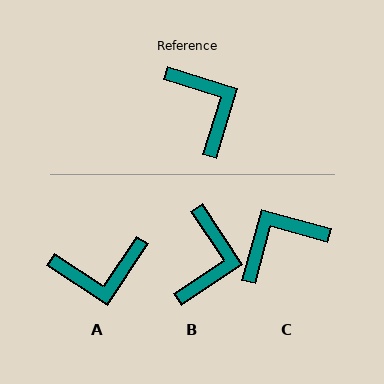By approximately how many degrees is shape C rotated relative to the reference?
Approximately 92 degrees counter-clockwise.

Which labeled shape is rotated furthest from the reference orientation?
A, about 106 degrees away.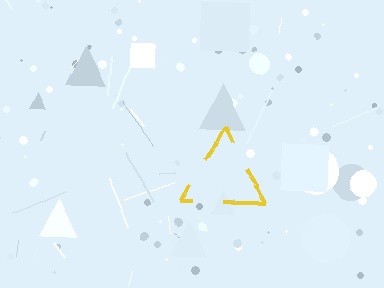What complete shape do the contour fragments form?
The contour fragments form a triangle.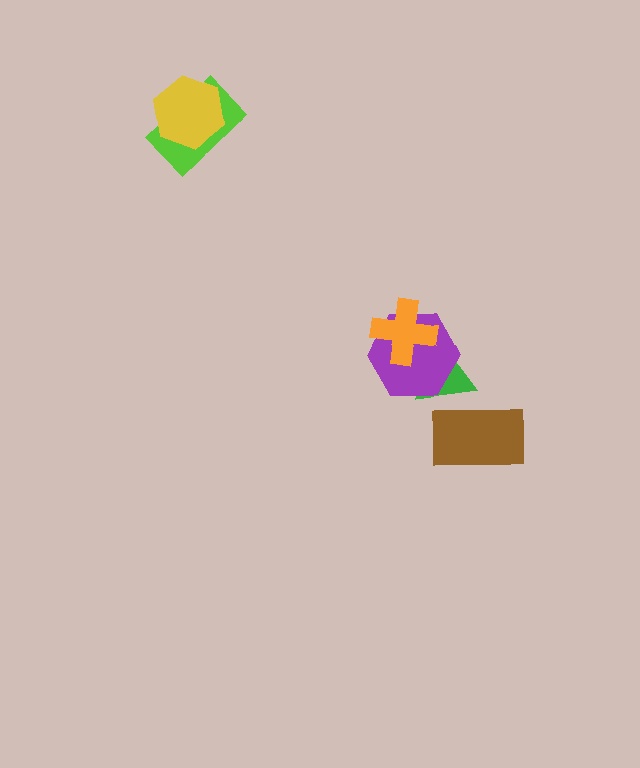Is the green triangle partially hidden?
Yes, it is partially covered by another shape.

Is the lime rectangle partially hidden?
Yes, it is partially covered by another shape.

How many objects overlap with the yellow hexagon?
1 object overlaps with the yellow hexagon.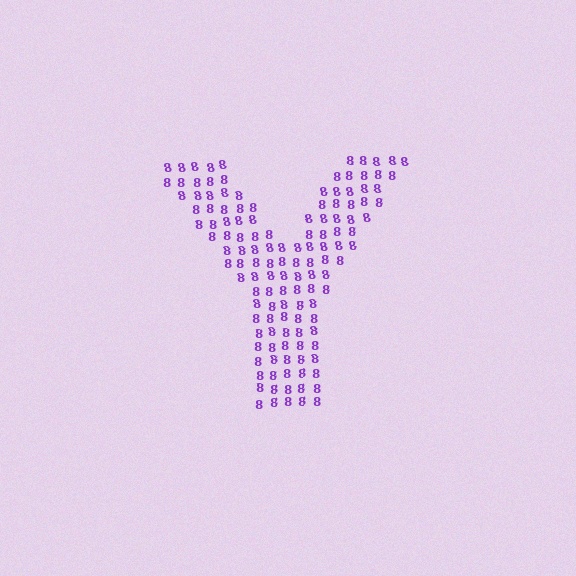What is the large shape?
The large shape is the letter Y.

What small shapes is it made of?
It is made of small digit 8's.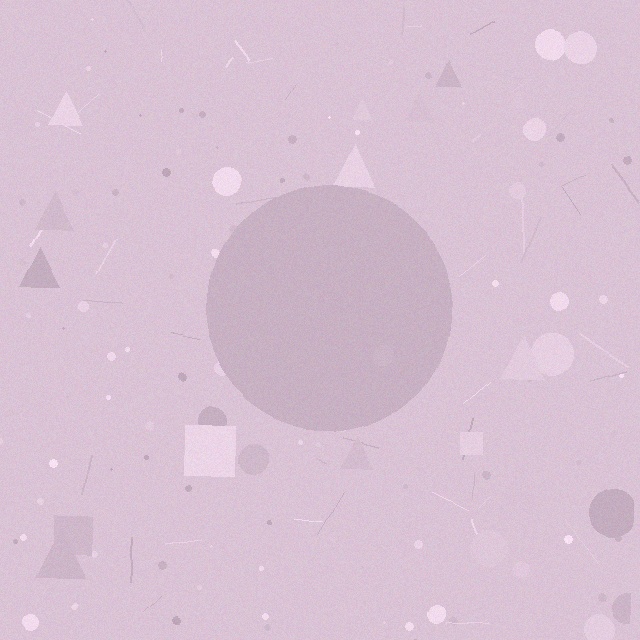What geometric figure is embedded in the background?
A circle is embedded in the background.